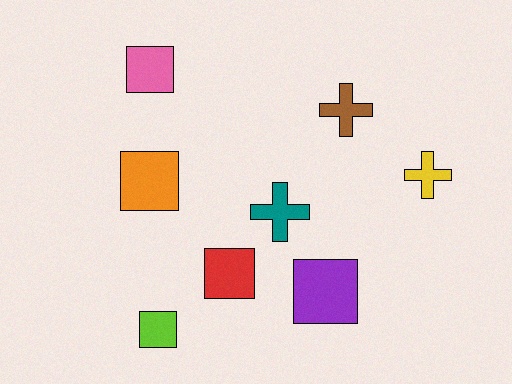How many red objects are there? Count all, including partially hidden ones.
There is 1 red object.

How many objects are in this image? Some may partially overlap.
There are 8 objects.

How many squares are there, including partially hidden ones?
There are 5 squares.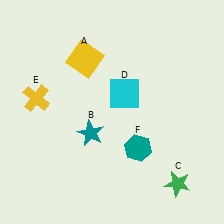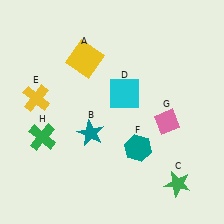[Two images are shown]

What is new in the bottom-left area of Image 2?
A green cross (H) was added in the bottom-left area of Image 2.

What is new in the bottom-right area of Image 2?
A pink diamond (G) was added in the bottom-right area of Image 2.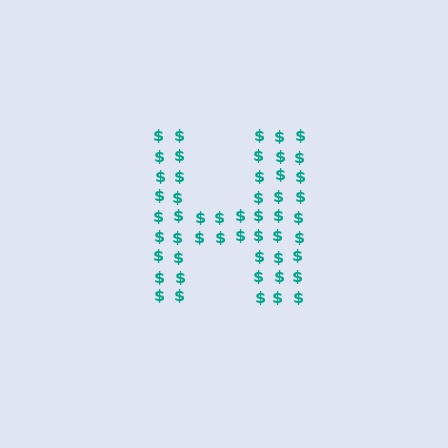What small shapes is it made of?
It is made of small dollar signs.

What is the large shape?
The large shape is the letter H.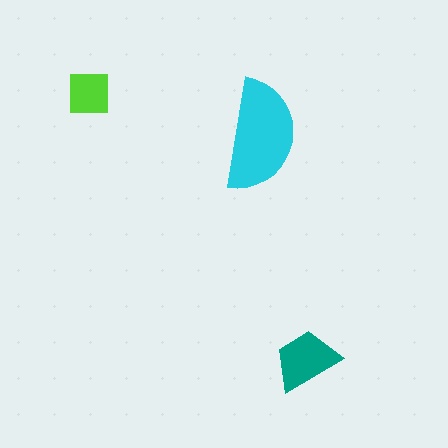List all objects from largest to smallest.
The cyan semicircle, the teal trapezoid, the lime square.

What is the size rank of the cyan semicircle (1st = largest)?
1st.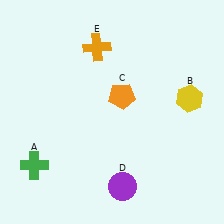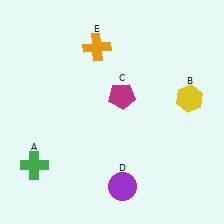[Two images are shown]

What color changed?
The pentagon (C) changed from orange in Image 1 to magenta in Image 2.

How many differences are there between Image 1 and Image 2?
There is 1 difference between the two images.